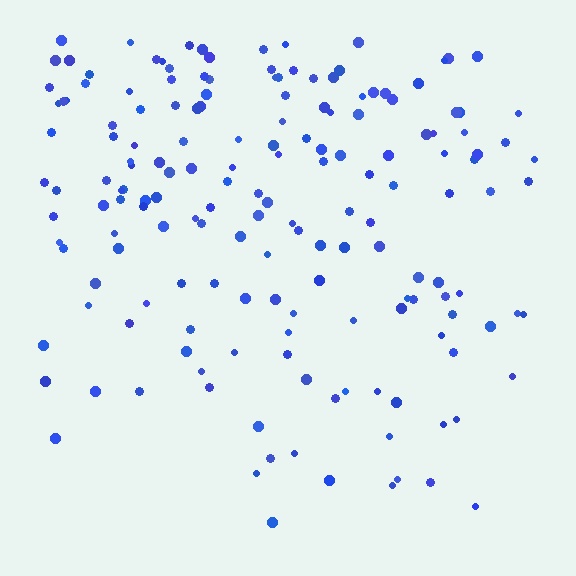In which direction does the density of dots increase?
From bottom to top, with the top side densest.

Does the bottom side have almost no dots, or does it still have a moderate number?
Still a moderate number, just noticeably fewer than the top.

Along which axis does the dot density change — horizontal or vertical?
Vertical.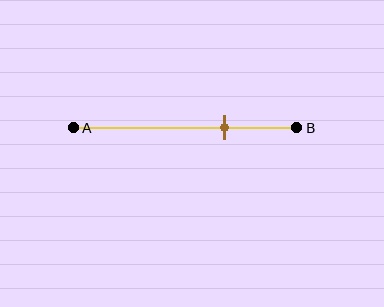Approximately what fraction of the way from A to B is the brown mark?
The brown mark is approximately 70% of the way from A to B.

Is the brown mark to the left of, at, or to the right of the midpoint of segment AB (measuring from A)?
The brown mark is to the right of the midpoint of segment AB.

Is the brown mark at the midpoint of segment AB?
No, the mark is at about 70% from A, not at the 50% midpoint.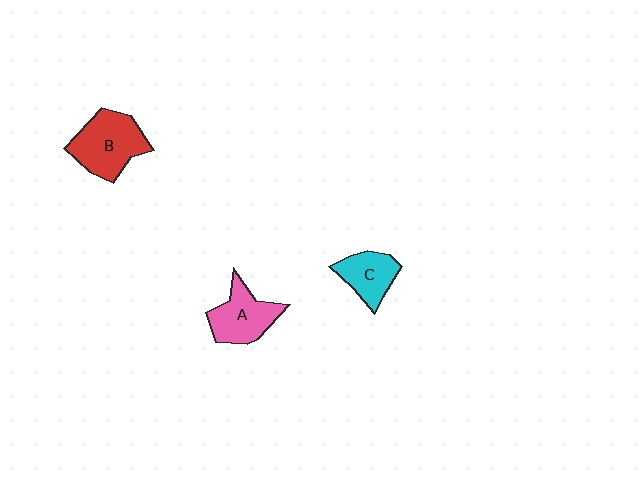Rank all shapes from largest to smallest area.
From largest to smallest: B (red), A (pink), C (cyan).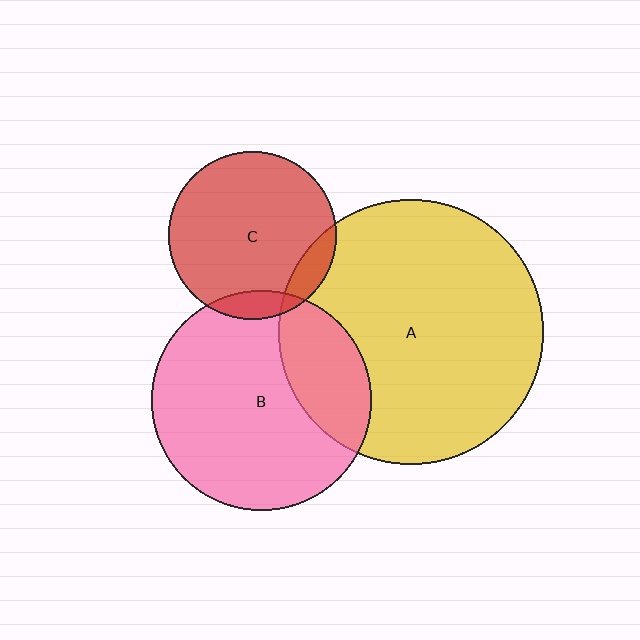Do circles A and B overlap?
Yes.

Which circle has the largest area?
Circle A (yellow).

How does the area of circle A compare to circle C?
Approximately 2.5 times.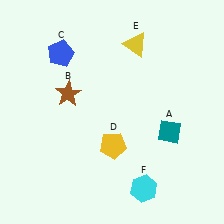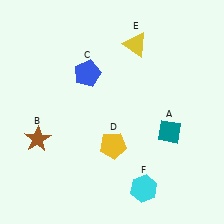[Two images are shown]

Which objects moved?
The objects that moved are: the brown star (B), the blue pentagon (C).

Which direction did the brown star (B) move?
The brown star (B) moved down.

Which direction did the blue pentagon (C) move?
The blue pentagon (C) moved right.